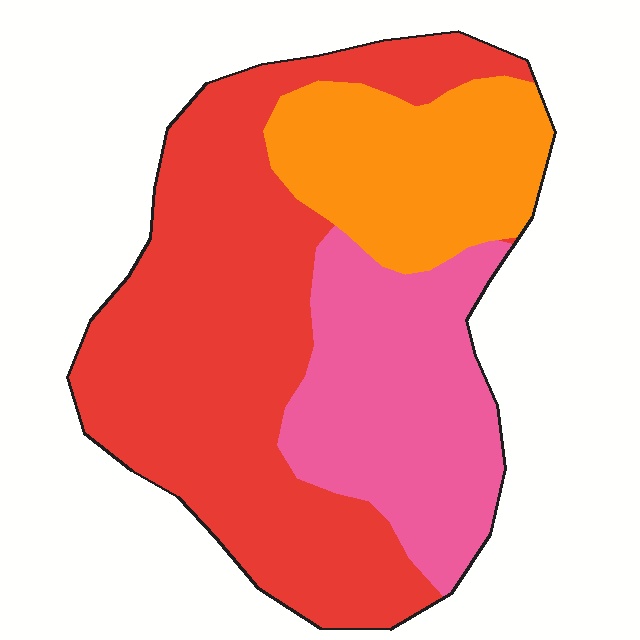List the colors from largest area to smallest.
From largest to smallest: red, pink, orange.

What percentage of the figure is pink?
Pink covers 27% of the figure.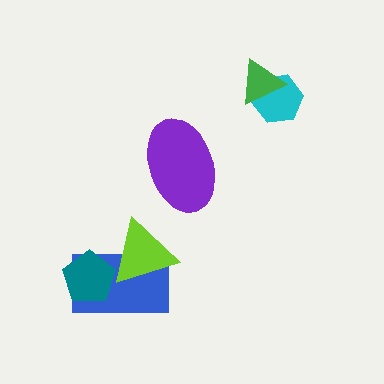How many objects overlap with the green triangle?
1 object overlaps with the green triangle.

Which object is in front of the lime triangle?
The teal pentagon is in front of the lime triangle.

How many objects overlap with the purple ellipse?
0 objects overlap with the purple ellipse.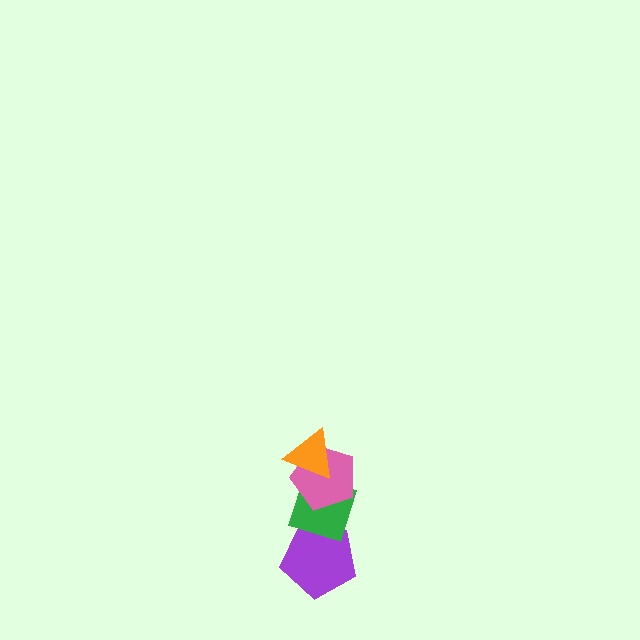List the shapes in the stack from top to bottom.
From top to bottom: the orange triangle, the pink pentagon, the green diamond, the purple pentagon.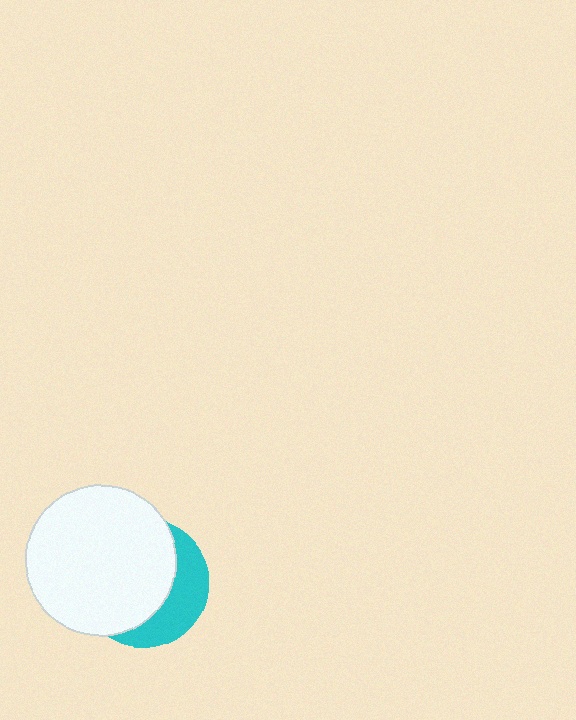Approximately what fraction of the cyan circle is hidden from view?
Roughly 66% of the cyan circle is hidden behind the white circle.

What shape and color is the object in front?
The object in front is a white circle.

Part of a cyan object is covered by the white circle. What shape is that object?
It is a circle.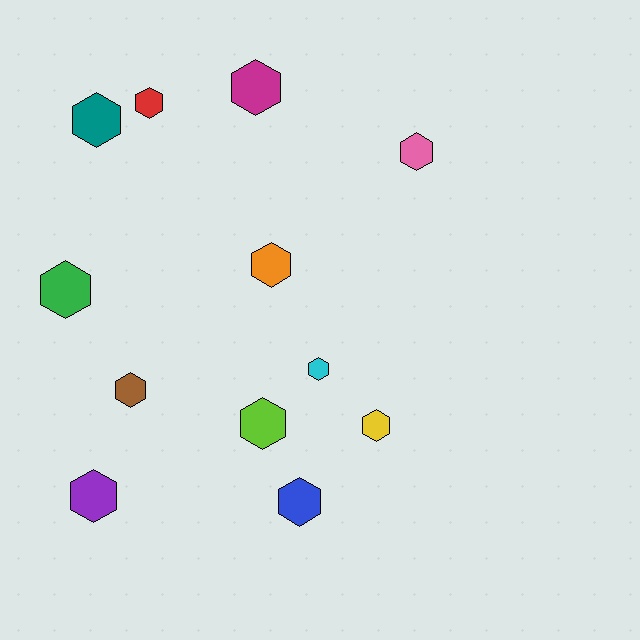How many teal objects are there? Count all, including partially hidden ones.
There is 1 teal object.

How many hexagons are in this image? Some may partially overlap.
There are 12 hexagons.